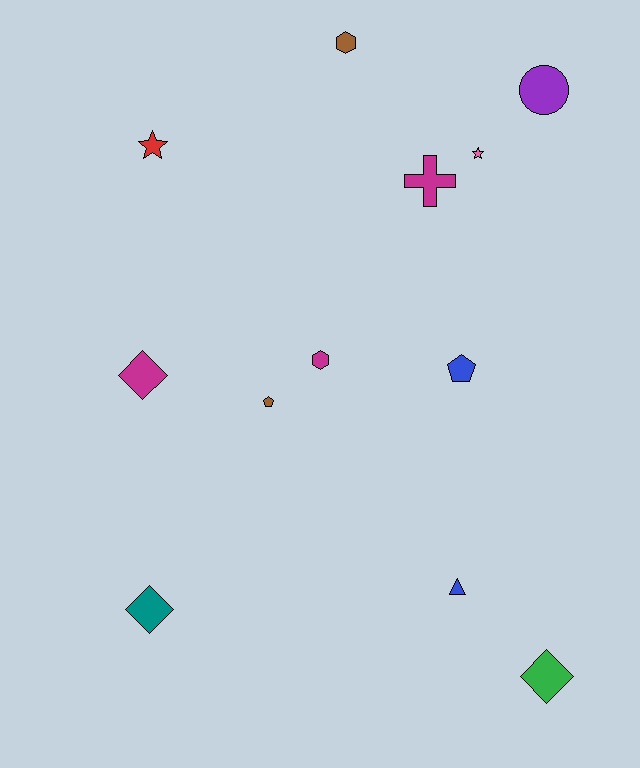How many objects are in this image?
There are 12 objects.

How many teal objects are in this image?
There is 1 teal object.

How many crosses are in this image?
There is 1 cross.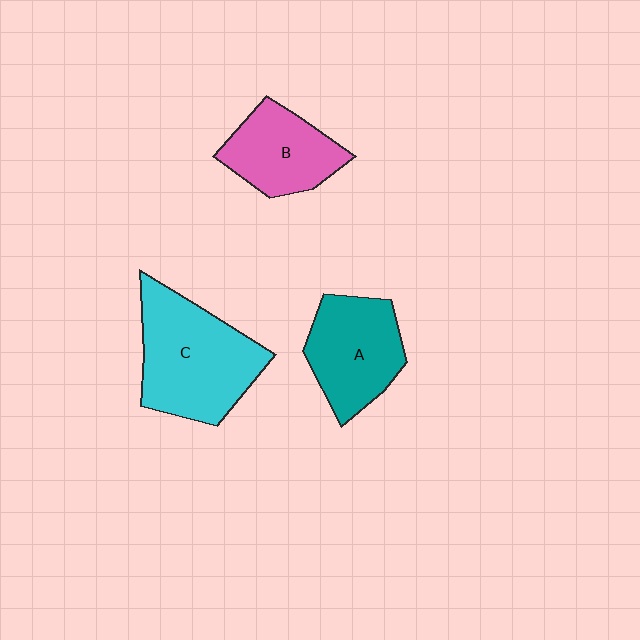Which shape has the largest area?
Shape C (cyan).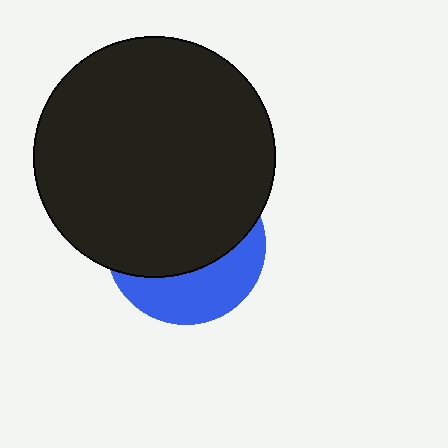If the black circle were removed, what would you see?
You would see the complete blue circle.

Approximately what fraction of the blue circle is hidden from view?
Roughly 64% of the blue circle is hidden behind the black circle.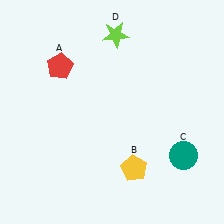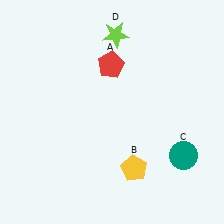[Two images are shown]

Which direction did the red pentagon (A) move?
The red pentagon (A) moved right.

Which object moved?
The red pentagon (A) moved right.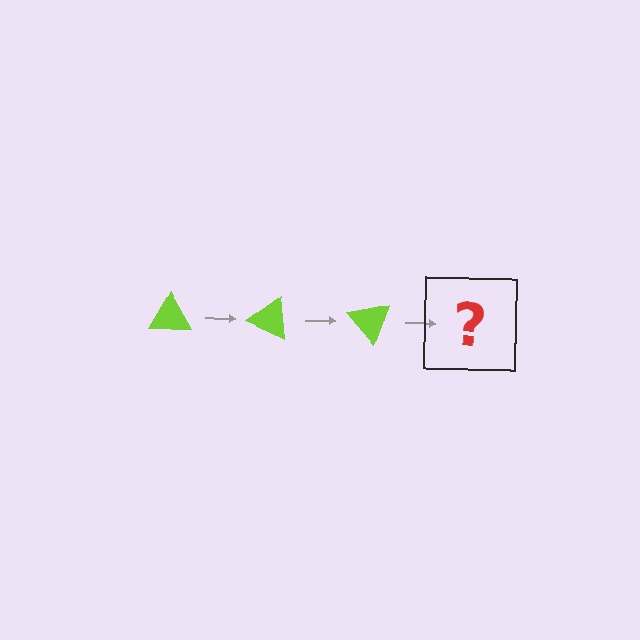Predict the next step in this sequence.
The next step is a lime triangle rotated 75 degrees.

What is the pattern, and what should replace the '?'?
The pattern is that the triangle rotates 25 degrees each step. The '?' should be a lime triangle rotated 75 degrees.